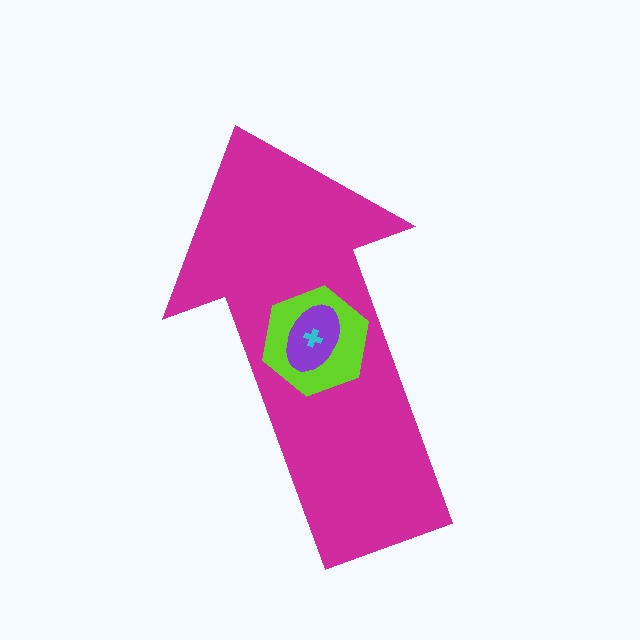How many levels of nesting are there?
4.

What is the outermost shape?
The magenta arrow.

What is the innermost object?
The cyan cross.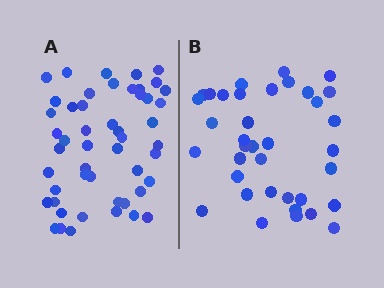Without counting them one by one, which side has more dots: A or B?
Region A (the left region) has more dots.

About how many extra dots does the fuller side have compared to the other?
Region A has approximately 15 more dots than region B.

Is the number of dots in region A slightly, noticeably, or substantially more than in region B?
Region A has noticeably more, but not dramatically so. The ratio is roughly 1.4 to 1.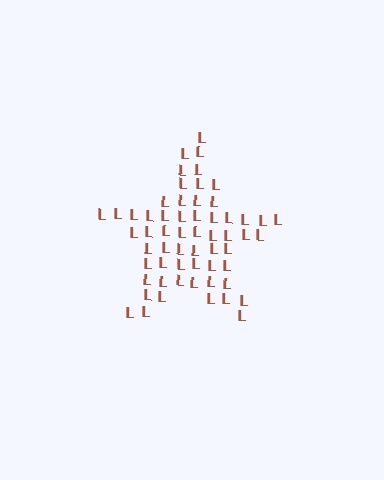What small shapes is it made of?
It is made of small letter L's.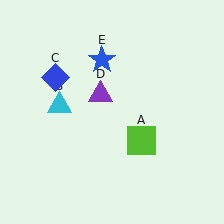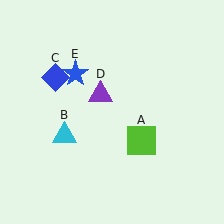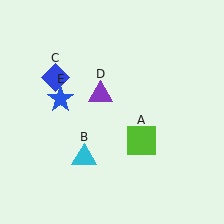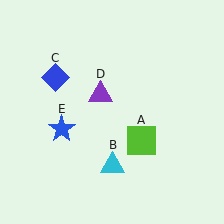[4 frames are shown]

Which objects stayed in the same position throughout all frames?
Lime square (object A) and blue diamond (object C) and purple triangle (object D) remained stationary.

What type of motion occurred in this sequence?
The cyan triangle (object B), blue star (object E) rotated counterclockwise around the center of the scene.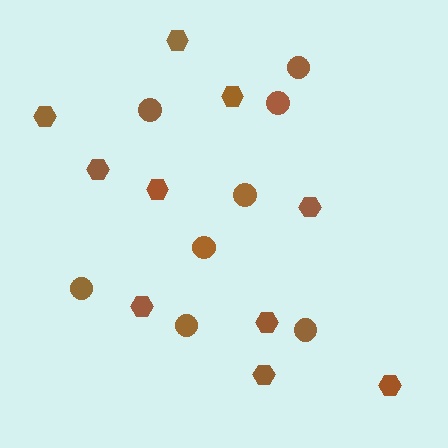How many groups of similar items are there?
There are 2 groups: one group of hexagons (10) and one group of circles (8).